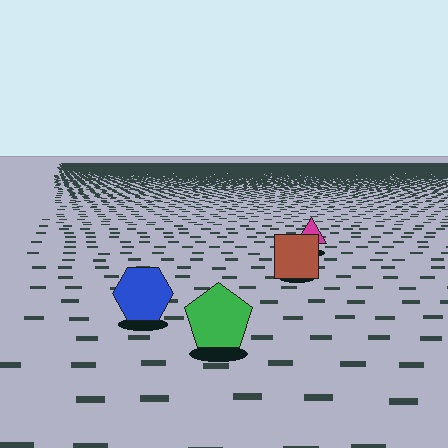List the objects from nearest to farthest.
From nearest to farthest: the green pentagon, the blue hexagon, the brown square, the magenta triangle.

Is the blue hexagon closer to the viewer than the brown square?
Yes. The blue hexagon is closer — you can tell from the texture gradient: the ground texture is coarser near it.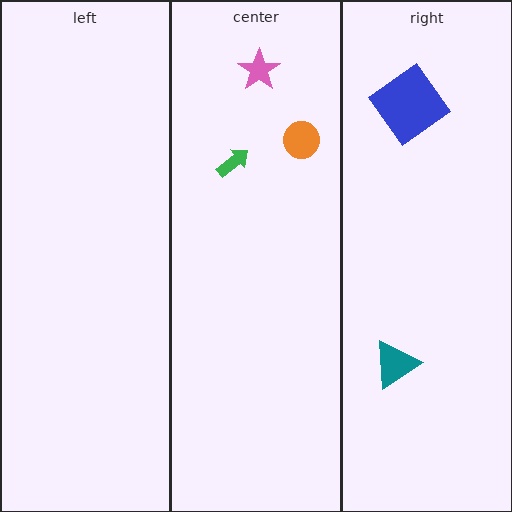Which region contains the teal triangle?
The right region.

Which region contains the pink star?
The center region.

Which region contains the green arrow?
The center region.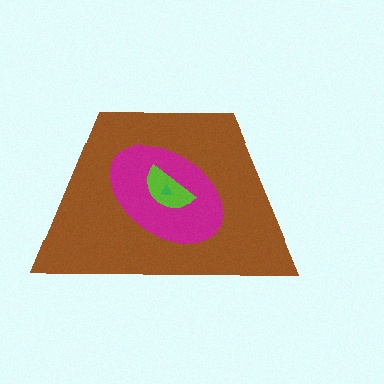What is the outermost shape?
The brown trapezoid.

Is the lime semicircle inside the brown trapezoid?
Yes.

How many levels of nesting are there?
4.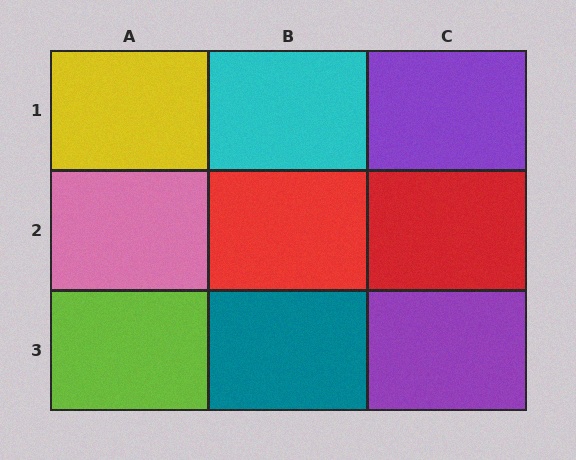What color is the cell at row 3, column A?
Lime.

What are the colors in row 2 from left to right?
Pink, red, red.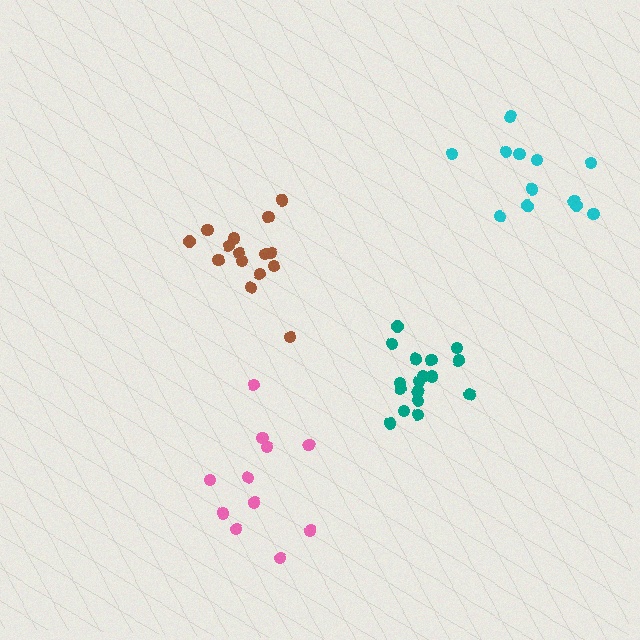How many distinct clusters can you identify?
There are 4 distinct clusters.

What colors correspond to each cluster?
The clusters are colored: teal, brown, pink, cyan.